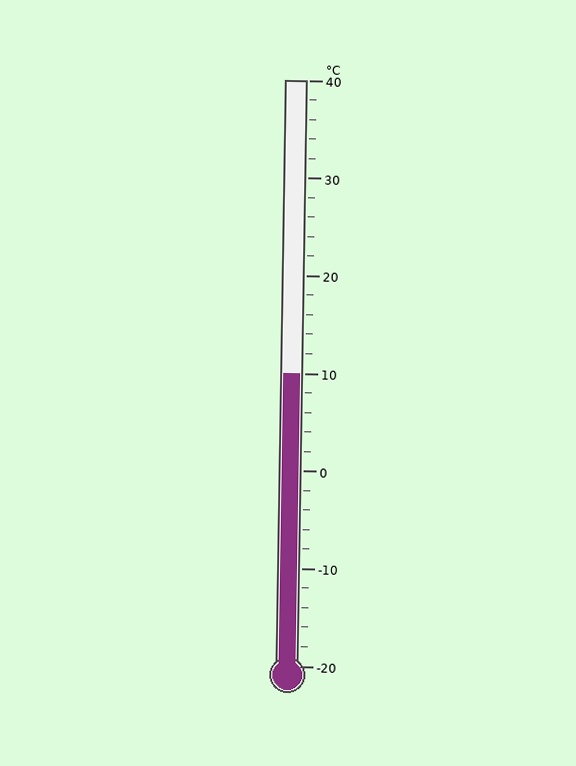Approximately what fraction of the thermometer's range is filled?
The thermometer is filled to approximately 50% of its range.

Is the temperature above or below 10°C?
The temperature is at 10°C.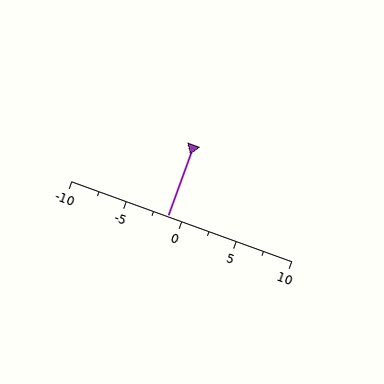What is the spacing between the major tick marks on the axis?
The major ticks are spaced 5 apart.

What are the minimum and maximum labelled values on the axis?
The axis runs from -10 to 10.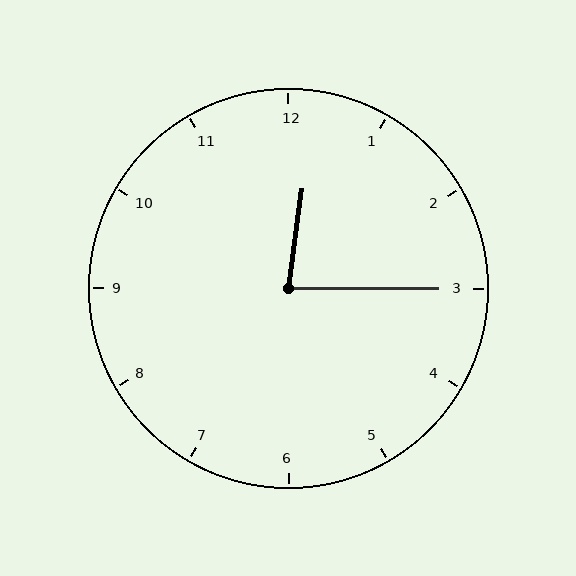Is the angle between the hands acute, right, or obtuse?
It is acute.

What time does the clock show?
12:15.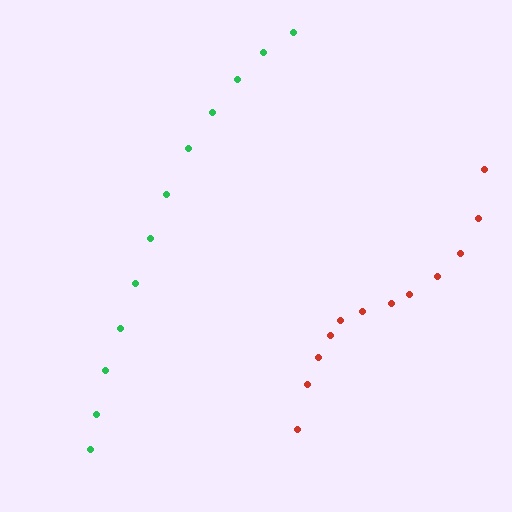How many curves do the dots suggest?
There are 2 distinct paths.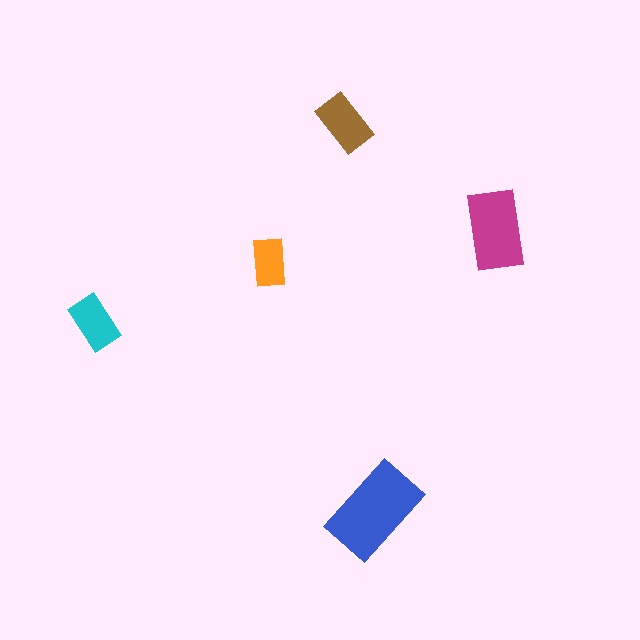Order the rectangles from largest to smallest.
the blue one, the magenta one, the brown one, the cyan one, the orange one.